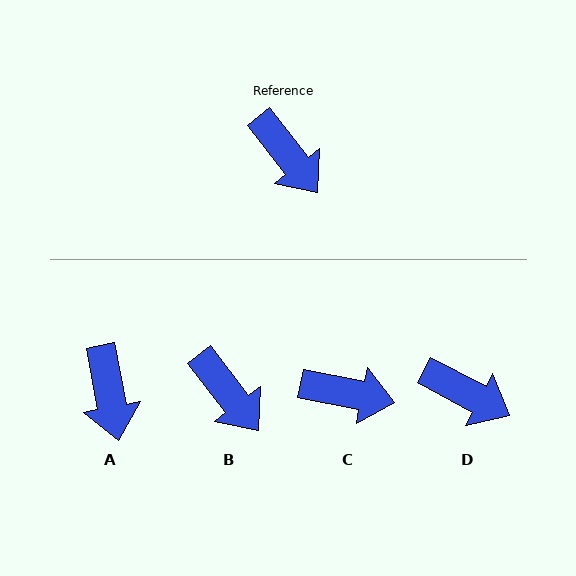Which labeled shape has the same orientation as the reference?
B.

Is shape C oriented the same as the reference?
No, it is off by about 41 degrees.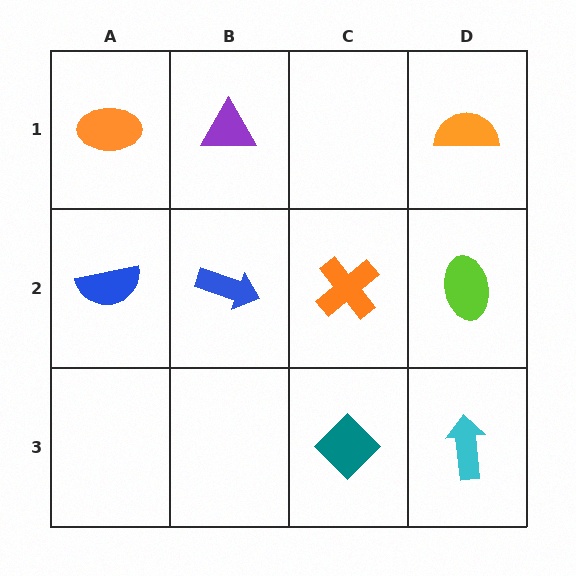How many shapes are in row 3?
2 shapes.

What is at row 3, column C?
A teal diamond.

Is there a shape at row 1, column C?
No, that cell is empty.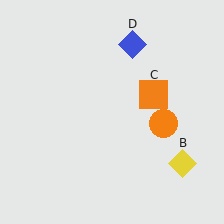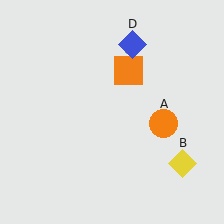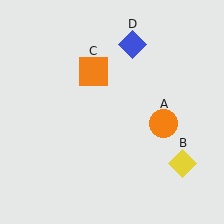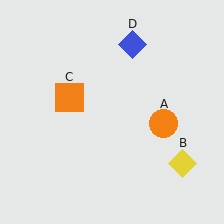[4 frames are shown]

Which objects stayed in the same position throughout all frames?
Orange circle (object A) and yellow diamond (object B) and blue diamond (object D) remained stationary.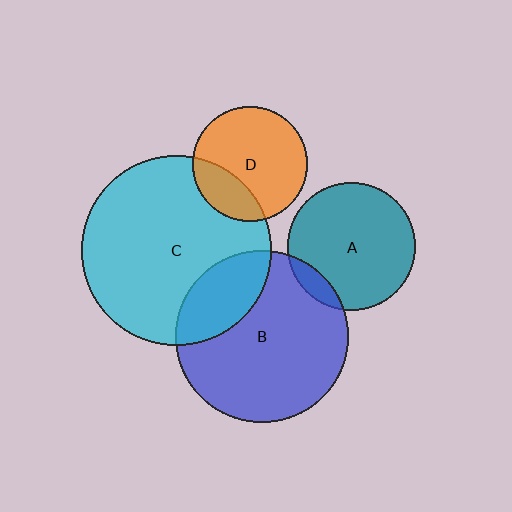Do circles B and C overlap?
Yes.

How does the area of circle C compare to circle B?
Approximately 1.2 times.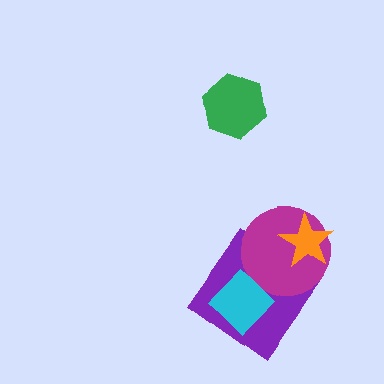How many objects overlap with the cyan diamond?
2 objects overlap with the cyan diamond.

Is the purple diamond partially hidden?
Yes, it is partially covered by another shape.